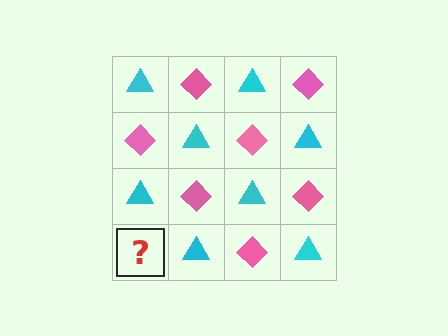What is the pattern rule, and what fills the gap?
The rule is that it alternates cyan triangle and pink diamond in a checkerboard pattern. The gap should be filled with a pink diamond.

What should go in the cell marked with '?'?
The missing cell should contain a pink diamond.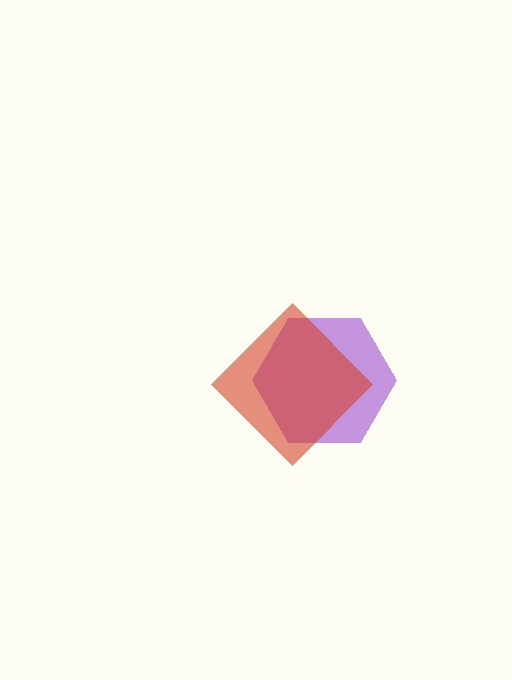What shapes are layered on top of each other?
The layered shapes are: a purple hexagon, a red diamond.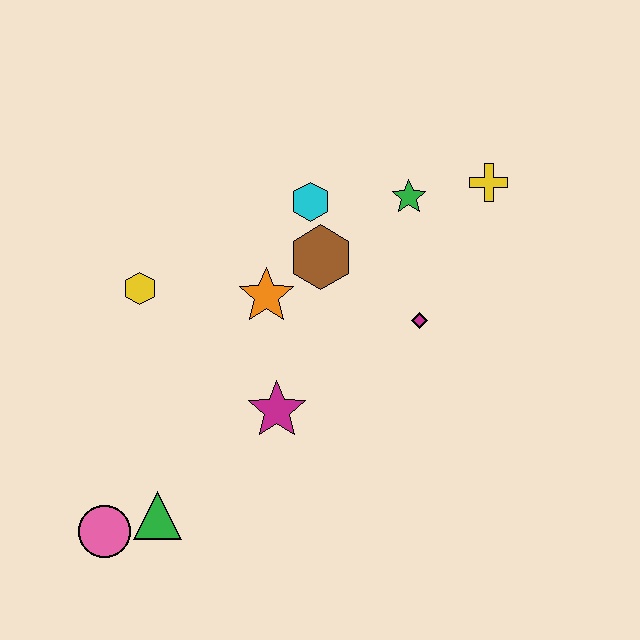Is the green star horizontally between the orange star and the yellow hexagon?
No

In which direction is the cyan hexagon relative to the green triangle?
The cyan hexagon is above the green triangle.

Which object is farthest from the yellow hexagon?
The yellow cross is farthest from the yellow hexagon.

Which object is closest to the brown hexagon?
The cyan hexagon is closest to the brown hexagon.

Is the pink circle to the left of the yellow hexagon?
Yes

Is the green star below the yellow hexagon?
No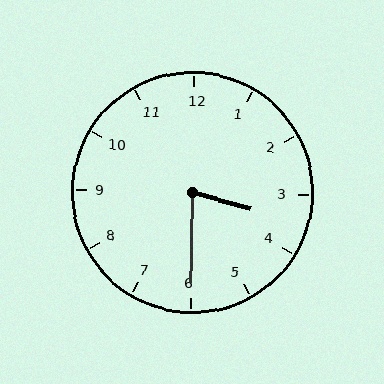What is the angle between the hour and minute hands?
Approximately 75 degrees.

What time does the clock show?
3:30.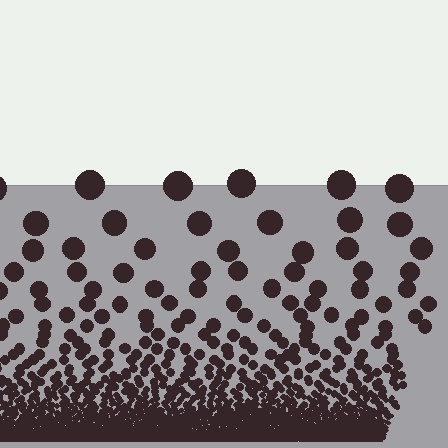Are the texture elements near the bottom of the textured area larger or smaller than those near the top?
Smaller. The gradient is inverted — elements near the bottom are smaller and denser.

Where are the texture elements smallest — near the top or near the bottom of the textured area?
Near the bottom.